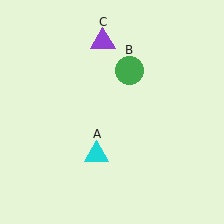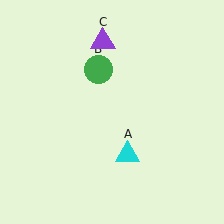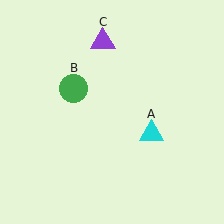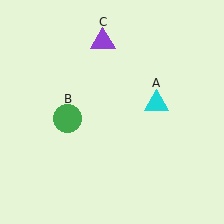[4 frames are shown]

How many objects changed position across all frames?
2 objects changed position: cyan triangle (object A), green circle (object B).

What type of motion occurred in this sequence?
The cyan triangle (object A), green circle (object B) rotated counterclockwise around the center of the scene.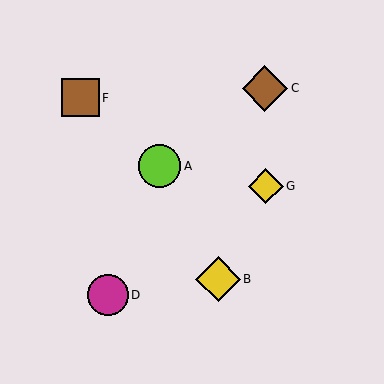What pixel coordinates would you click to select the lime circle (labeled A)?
Click at (159, 166) to select the lime circle A.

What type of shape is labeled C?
Shape C is a brown diamond.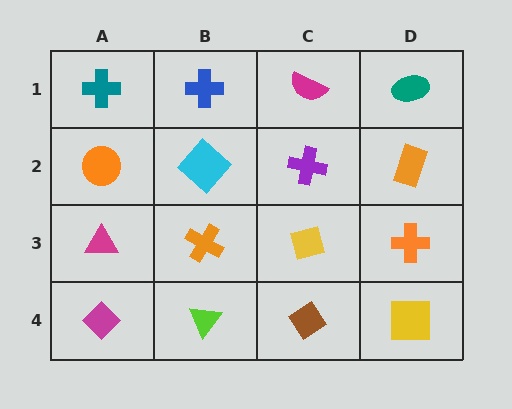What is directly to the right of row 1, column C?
A teal ellipse.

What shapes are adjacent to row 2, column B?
A blue cross (row 1, column B), an orange cross (row 3, column B), an orange circle (row 2, column A), a purple cross (row 2, column C).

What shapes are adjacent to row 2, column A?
A teal cross (row 1, column A), a magenta triangle (row 3, column A), a cyan diamond (row 2, column B).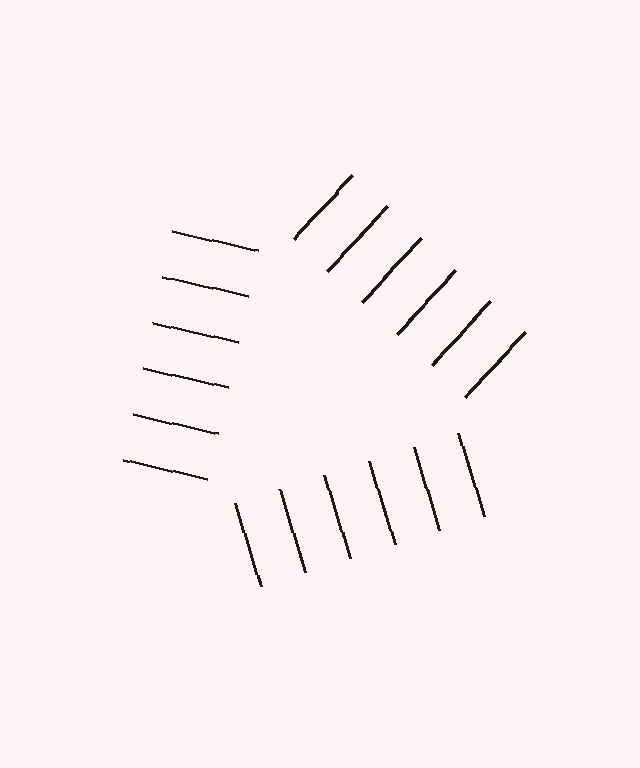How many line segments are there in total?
18 — 6 along each of the 3 edges.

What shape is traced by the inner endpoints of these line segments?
An illusory triangle — the line segments terminate on its edges but no continuous stroke is drawn.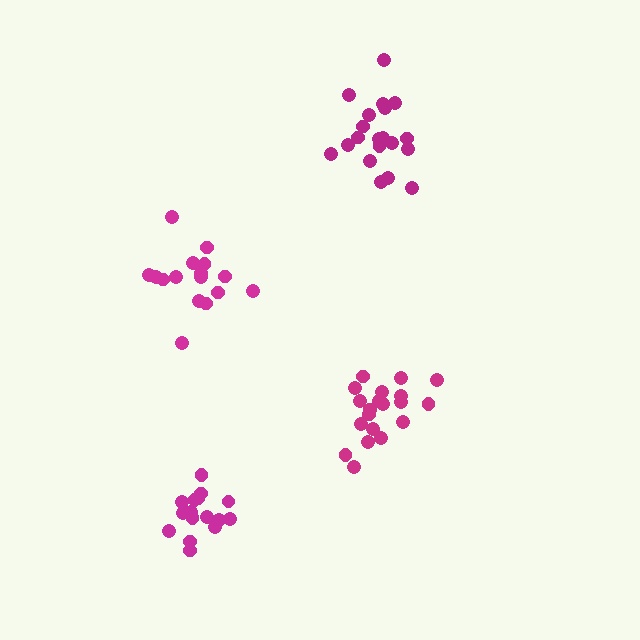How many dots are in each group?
Group 1: 16 dots, Group 2: 16 dots, Group 3: 20 dots, Group 4: 21 dots (73 total).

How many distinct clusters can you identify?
There are 4 distinct clusters.